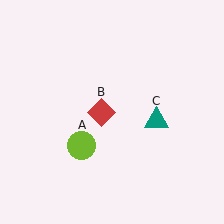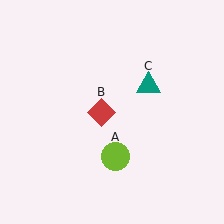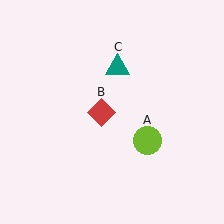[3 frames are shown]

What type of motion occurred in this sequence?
The lime circle (object A), teal triangle (object C) rotated counterclockwise around the center of the scene.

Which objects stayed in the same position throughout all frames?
Red diamond (object B) remained stationary.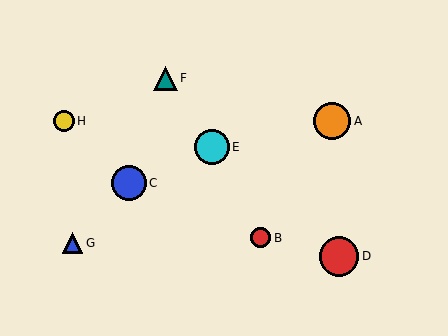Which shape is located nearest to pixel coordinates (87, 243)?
The blue triangle (labeled G) at (72, 243) is nearest to that location.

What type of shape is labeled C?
Shape C is a blue circle.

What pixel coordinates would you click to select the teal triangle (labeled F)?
Click at (165, 78) to select the teal triangle F.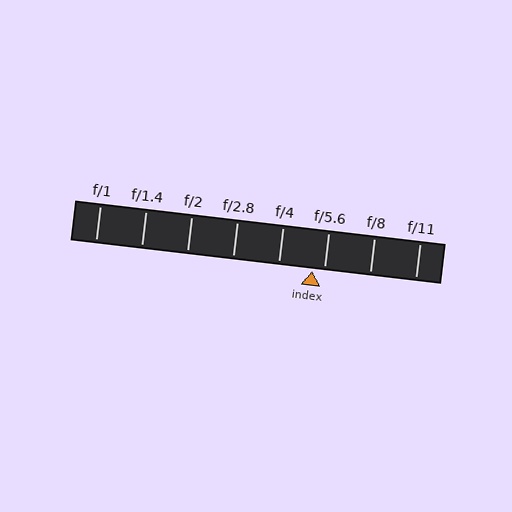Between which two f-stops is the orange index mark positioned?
The index mark is between f/4 and f/5.6.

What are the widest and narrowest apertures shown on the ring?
The widest aperture shown is f/1 and the narrowest is f/11.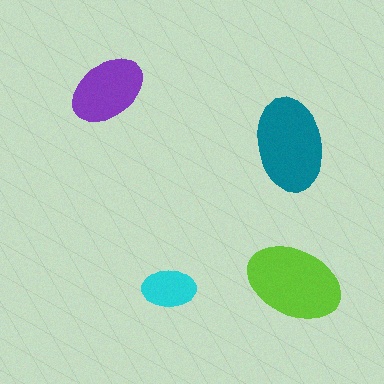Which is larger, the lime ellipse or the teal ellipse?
The lime one.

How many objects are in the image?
There are 4 objects in the image.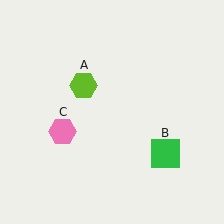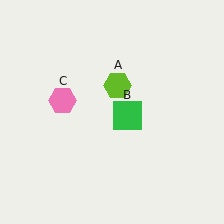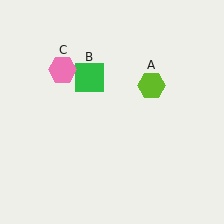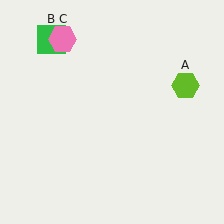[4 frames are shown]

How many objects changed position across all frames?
3 objects changed position: lime hexagon (object A), green square (object B), pink hexagon (object C).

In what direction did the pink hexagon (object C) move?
The pink hexagon (object C) moved up.